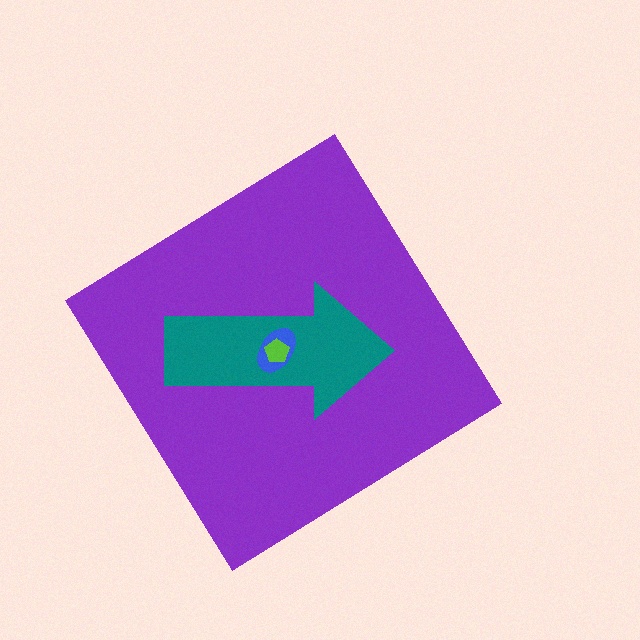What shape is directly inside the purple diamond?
The teal arrow.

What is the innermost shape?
The lime pentagon.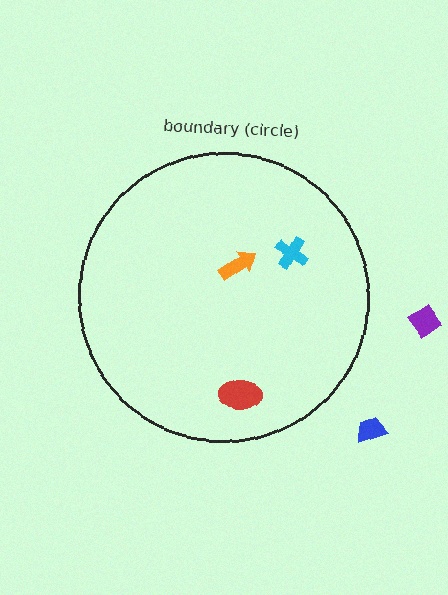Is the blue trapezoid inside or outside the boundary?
Outside.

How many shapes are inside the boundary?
3 inside, 2 outside.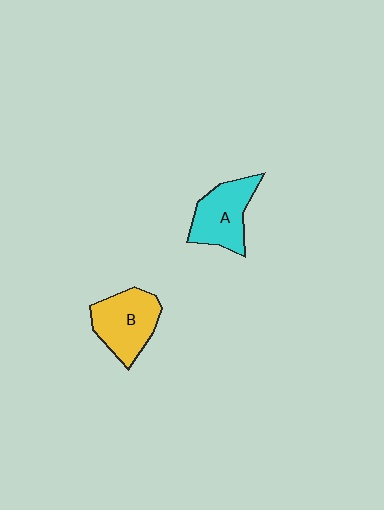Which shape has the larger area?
Shape B (yellow).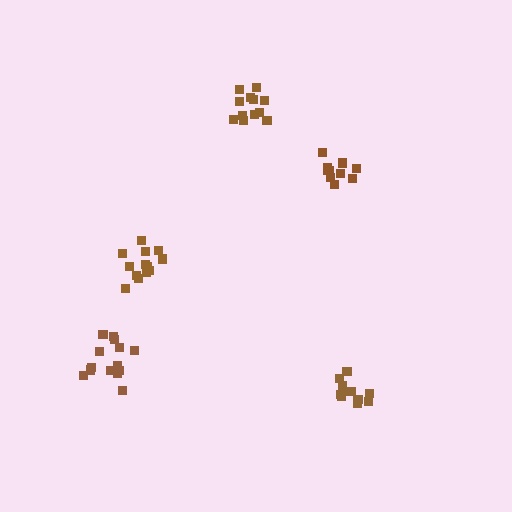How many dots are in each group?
Group 1: 14 dots, Group 2: 12 dots, Group 3: 11 dots, Group 4: 13 dots, Group 5: 10 dots (60 total).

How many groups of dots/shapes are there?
There are 5 groups.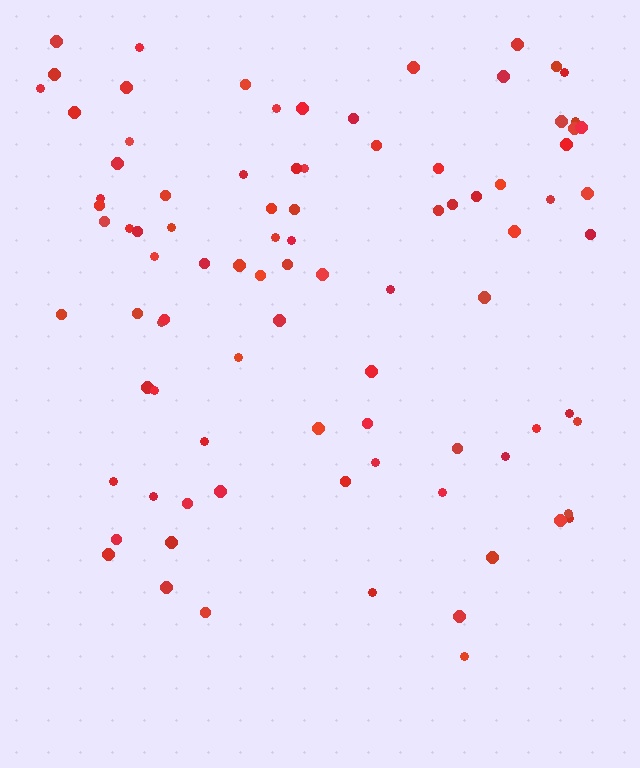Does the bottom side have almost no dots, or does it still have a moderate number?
Still a moderate number, just noticeably fewer than the top.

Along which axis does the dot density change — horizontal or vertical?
Vertical.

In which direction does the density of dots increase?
From bottom to top, with the top side densest.